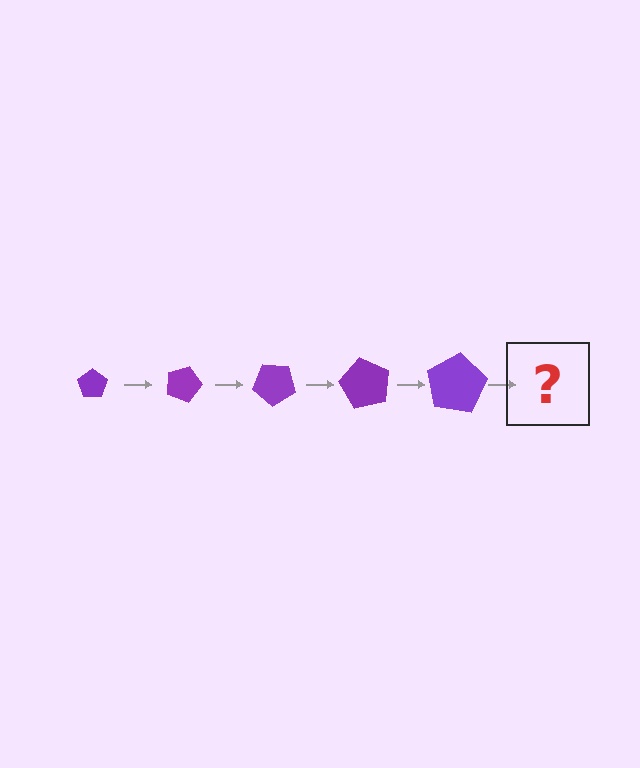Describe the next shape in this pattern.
It should be a pentagon, larger than the previous one and rotated 100 degrees from the start.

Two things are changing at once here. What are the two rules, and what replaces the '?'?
The two rules are that the pentagon grows larger each step and it rotates 20 degrees each step. The '?' should be a pentagon, larger than the previous one and rotated 100 degrees from the start.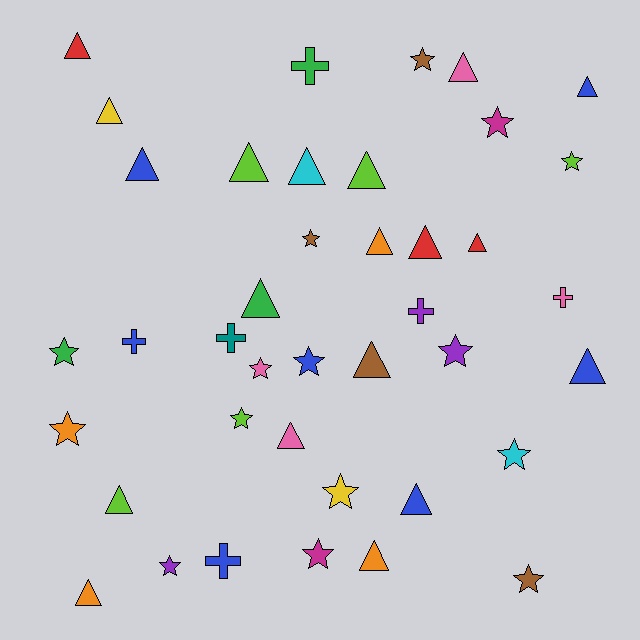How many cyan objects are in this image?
There are 2 cyan objects.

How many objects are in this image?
There are 40 objects.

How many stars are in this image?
There are 15 stars.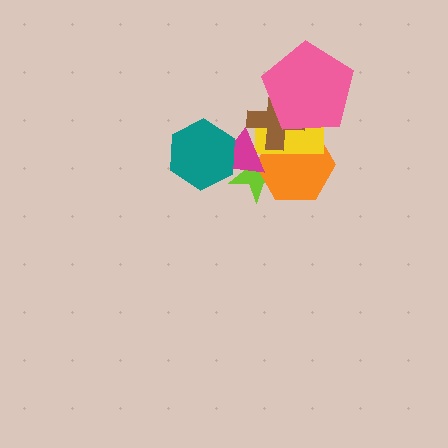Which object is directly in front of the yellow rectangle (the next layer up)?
The brown cross is directly in front of the yellow rectangle.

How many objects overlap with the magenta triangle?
5 objects overlap with the magenta triangle.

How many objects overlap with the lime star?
4 objects overlap with the lime star.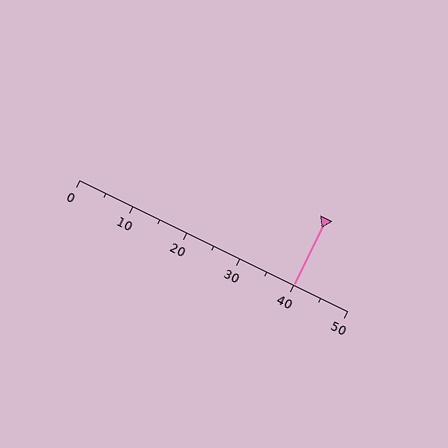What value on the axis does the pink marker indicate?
The marker indicates approximately 40.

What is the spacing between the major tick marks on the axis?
The major ticks are spaced 10 apart.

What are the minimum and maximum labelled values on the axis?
The axis runs from 0 to 50.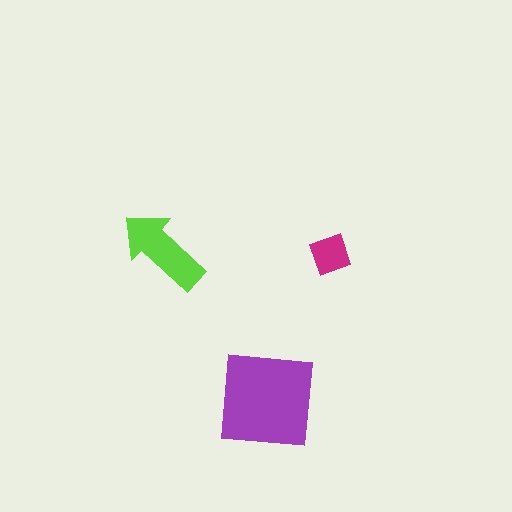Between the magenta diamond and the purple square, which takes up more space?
The purple square.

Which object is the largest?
The purple square.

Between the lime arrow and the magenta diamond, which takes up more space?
The lime arrow.